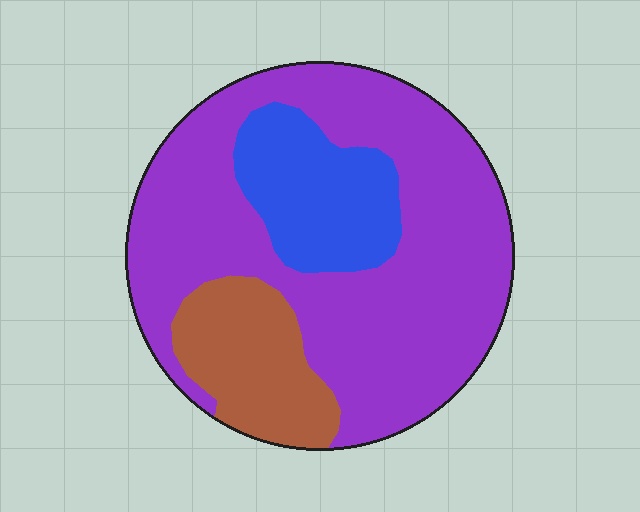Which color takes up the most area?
Purple, at roughly 65%.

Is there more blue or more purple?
Purple.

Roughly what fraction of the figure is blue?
Blue takes up about one sixth (1/6) of the figure.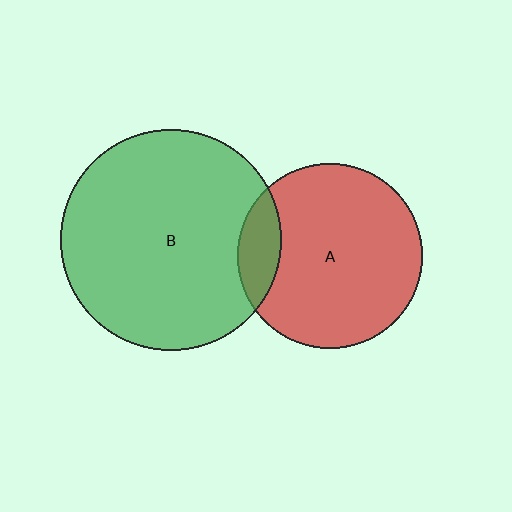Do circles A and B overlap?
Yes.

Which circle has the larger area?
Circle B (green).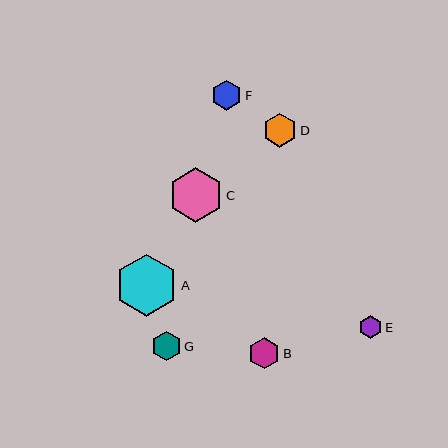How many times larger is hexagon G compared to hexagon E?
Hexagon G is approximately 1.3 times the size of hexagon E.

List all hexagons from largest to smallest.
From largest to smallest: A, C, D, B, F, G, E.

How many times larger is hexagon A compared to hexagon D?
Hexagon A is approximately 1.9 times the size of hexagon D.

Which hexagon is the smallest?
Hexagon E is the smallest with a size of approximately 23 pixels.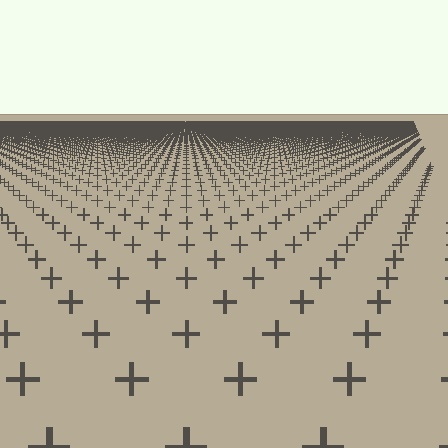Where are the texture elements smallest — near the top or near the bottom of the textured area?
Near the top.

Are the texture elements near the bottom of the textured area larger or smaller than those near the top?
Larger. Near the bottom, elements are closer to the viewer and appear at a bigger on-screen size.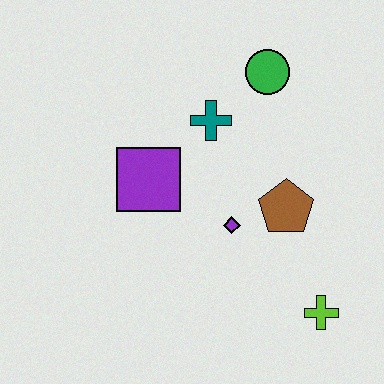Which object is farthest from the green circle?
The lime cross is farthest from the green circle.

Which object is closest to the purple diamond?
The brown pentagon is closest to the purple diamond.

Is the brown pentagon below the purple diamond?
No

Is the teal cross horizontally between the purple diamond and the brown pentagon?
No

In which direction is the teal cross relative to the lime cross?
The teal cross is above the lime cross.